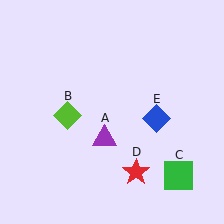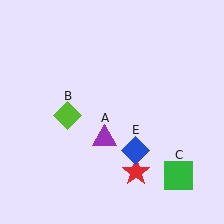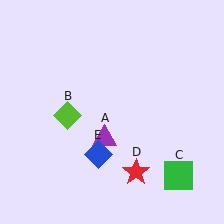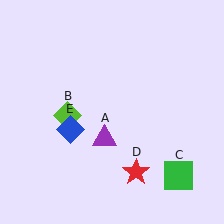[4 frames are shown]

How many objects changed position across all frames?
1 object changed position: blue diamond (object E).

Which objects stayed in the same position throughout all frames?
Purple triangle (object A) and lime diamond (object B) and green square (object C) and red star (object D) remained stationary.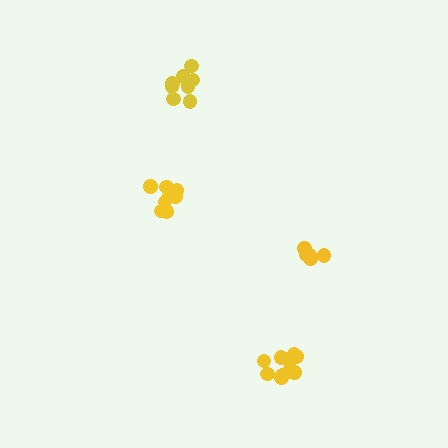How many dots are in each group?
Group 1: 8 dots, Group 2: 11 dots, Group 3: 5 dots, Group 4: 8 dots (32 total).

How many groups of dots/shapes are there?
There are 4 groups.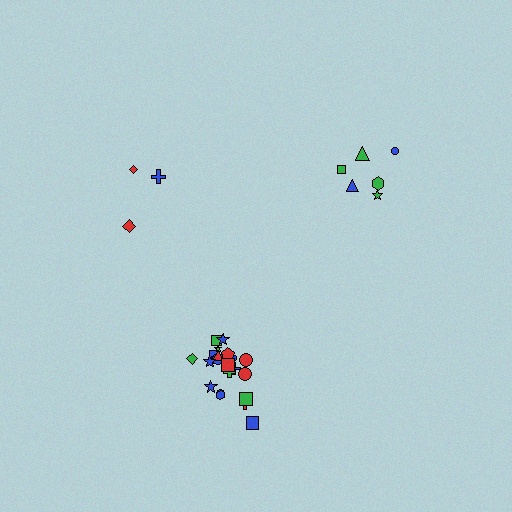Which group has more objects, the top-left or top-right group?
The top-right group.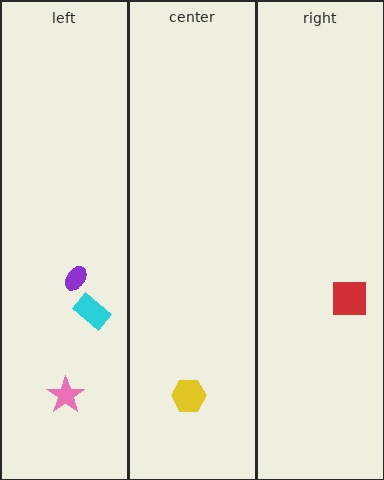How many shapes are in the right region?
1.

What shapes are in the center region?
The yellow hexagon.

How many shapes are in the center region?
1.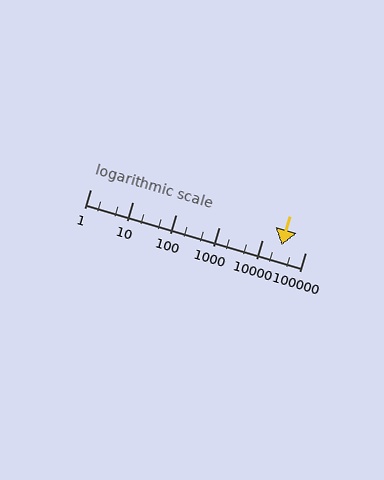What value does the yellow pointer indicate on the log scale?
The pointer indicates approximately 29000.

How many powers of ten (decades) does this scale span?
The scale spans 5 decades, from 1 to 100000.